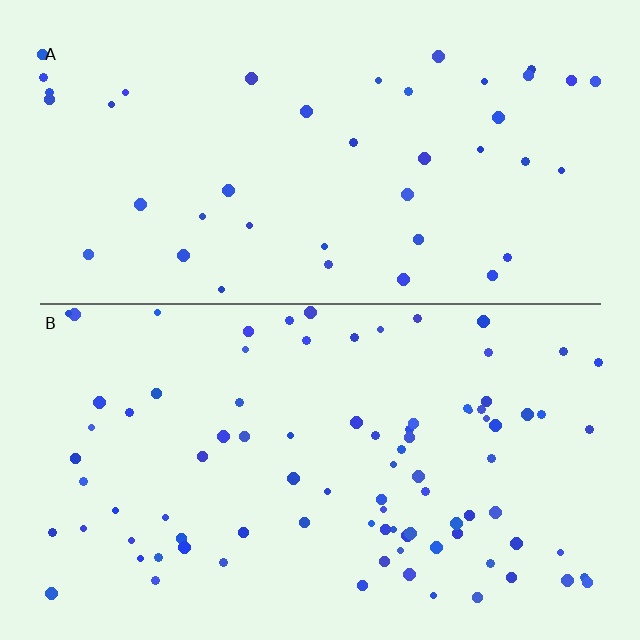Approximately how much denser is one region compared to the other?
Approximately 2.1× — region B over region A.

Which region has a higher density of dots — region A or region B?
B (the bottom).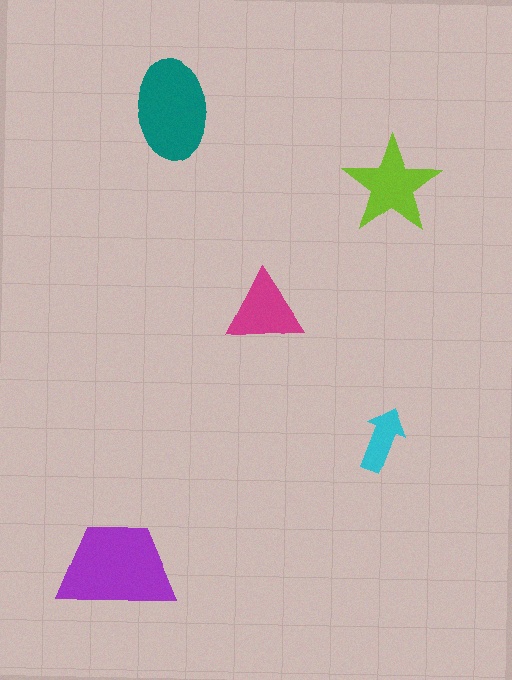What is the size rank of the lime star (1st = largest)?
3rd.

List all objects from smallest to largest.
The cyan arrow, the magenta triangle, the lime star, the teal ellipse, the purple trapezoid.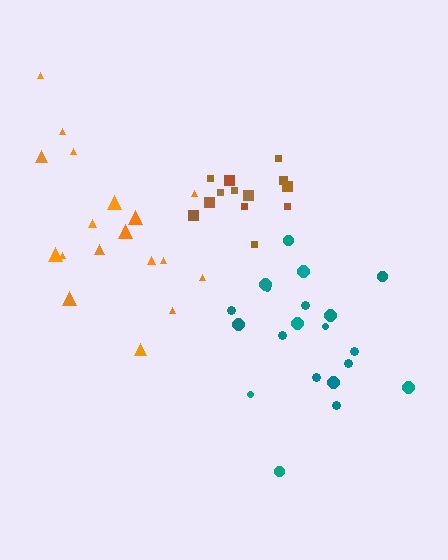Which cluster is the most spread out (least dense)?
Orange.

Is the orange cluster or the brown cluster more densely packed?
Brown.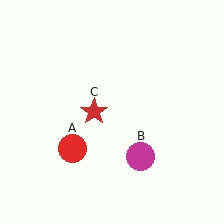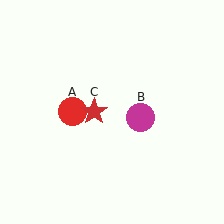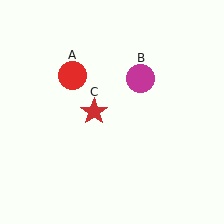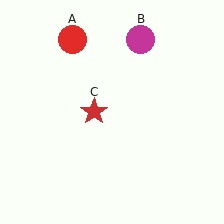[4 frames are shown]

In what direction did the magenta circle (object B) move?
The magenta circle (object B) moved up.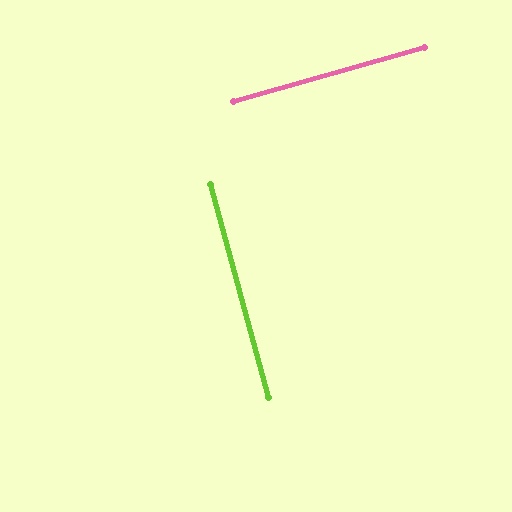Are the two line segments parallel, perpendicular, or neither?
Perpendicular — they meet at approximately 89°.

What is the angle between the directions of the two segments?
Approximately 89 degrees.